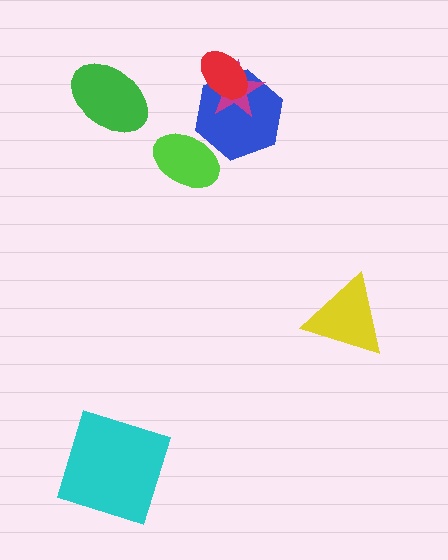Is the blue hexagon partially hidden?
Yes, it is partially covered by another shape.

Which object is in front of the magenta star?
The red ellipse is in front of the magenta star.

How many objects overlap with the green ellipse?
0 objects overlap with the green ellipse.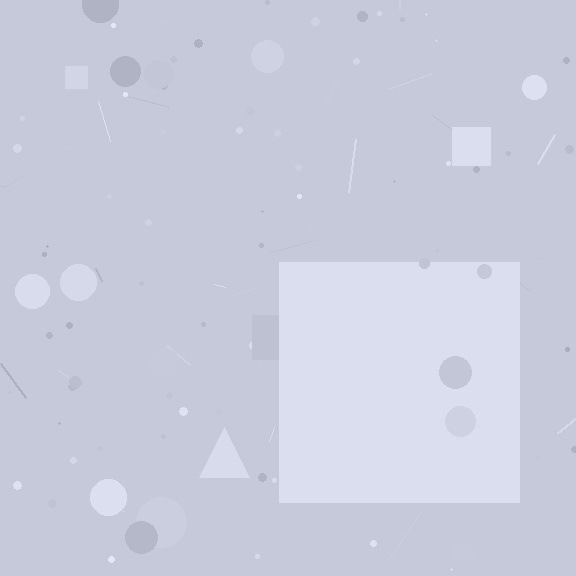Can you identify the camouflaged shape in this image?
The camouflaged shape is a square.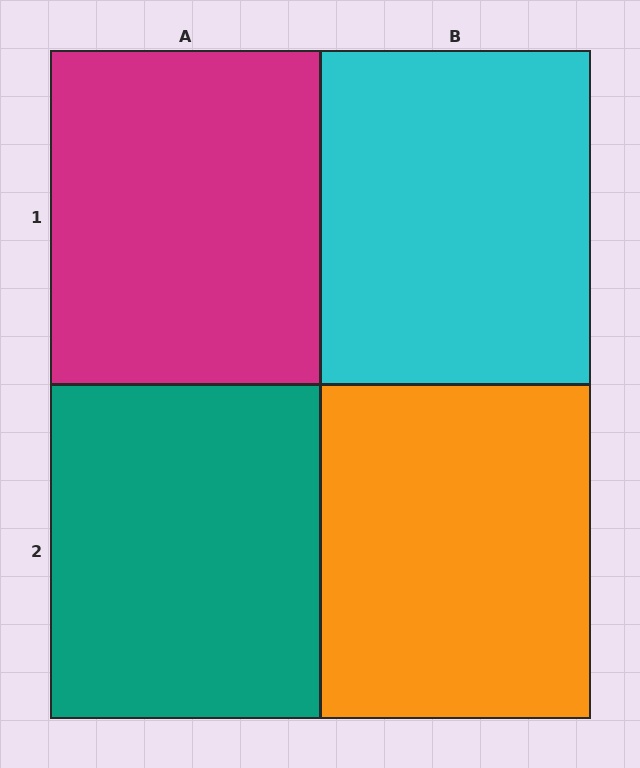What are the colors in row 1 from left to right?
Magenta, cyan.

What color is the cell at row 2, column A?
Teal.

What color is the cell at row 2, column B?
Orange.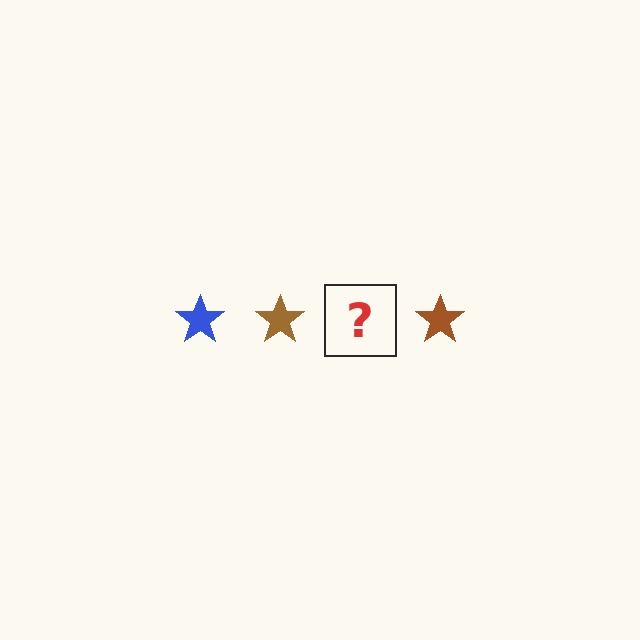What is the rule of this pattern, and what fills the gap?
The rule is that the pattern cycles through blue, brown stars. The gap should be filled with a blue star.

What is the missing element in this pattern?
The missing element is a blue star.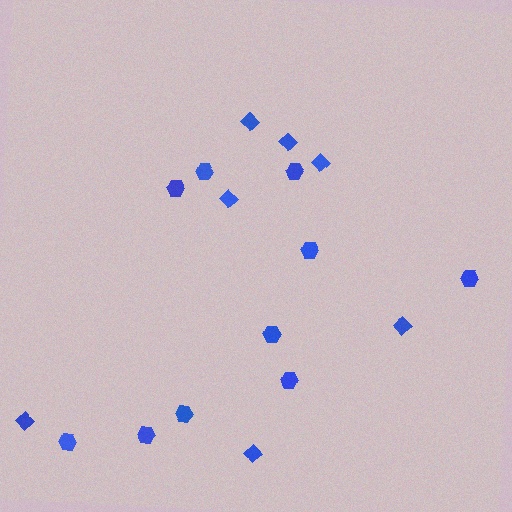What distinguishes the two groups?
There are 2 groups: one group of diamonds (7) and one group of hexagons (10).